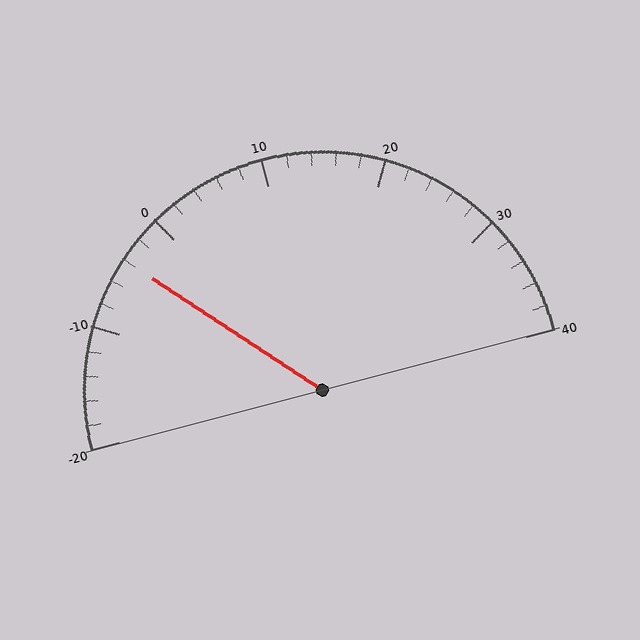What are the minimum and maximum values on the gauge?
The gauge ranges from -20 to 40.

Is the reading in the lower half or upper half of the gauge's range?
The reading is in the lower half of the range (-20 to 40).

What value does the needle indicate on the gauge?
The needle indicates approximately -4.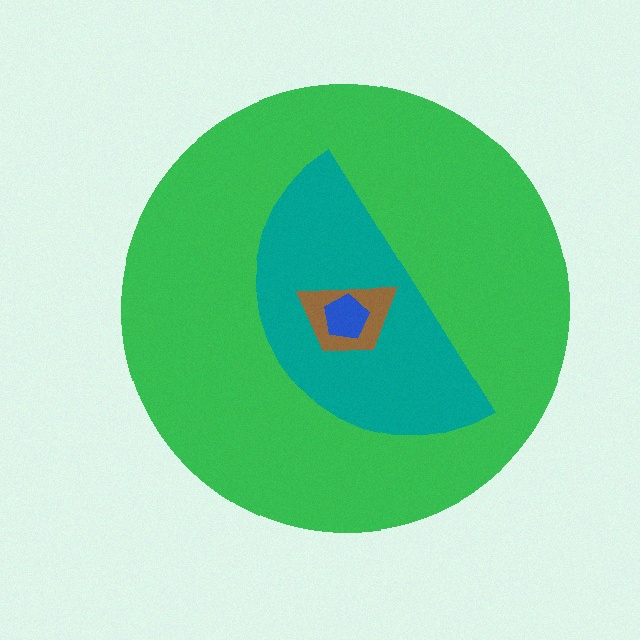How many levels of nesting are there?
4.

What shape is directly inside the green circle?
The teal semicircle.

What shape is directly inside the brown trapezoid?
The blue pentagon.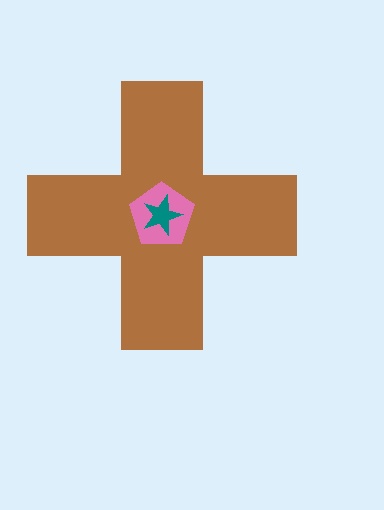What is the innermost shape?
The teal star.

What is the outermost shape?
The brown cross.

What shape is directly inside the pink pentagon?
The teal star.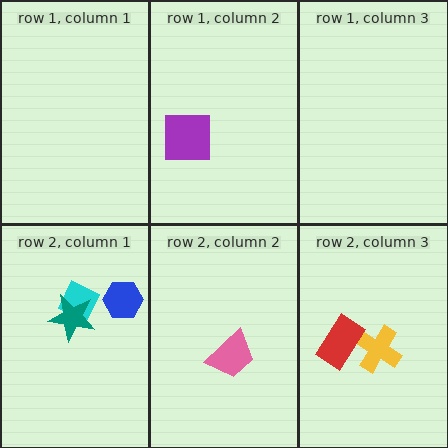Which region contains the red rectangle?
The row 2, column 3 region.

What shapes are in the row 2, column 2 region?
The pink trapezoid.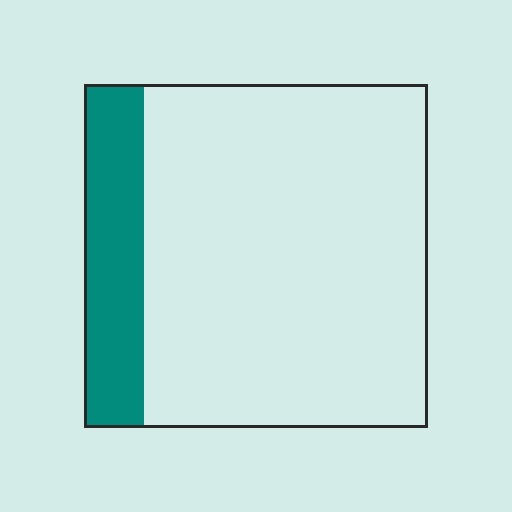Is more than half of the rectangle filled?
No.